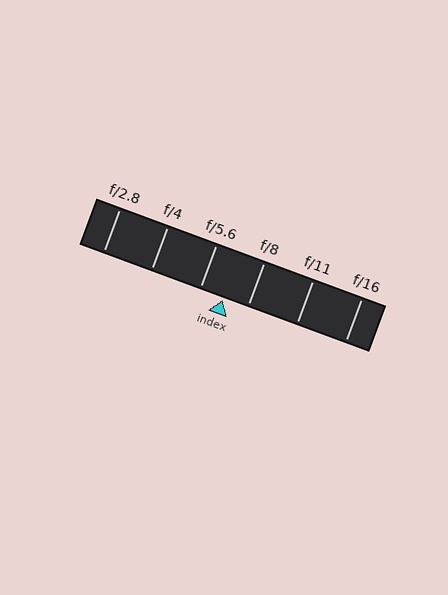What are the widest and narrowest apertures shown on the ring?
The widest aperture shown is f/2.8 and the narrowest is f/16.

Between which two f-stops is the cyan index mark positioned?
The index mark is between f/5.6 and f/8.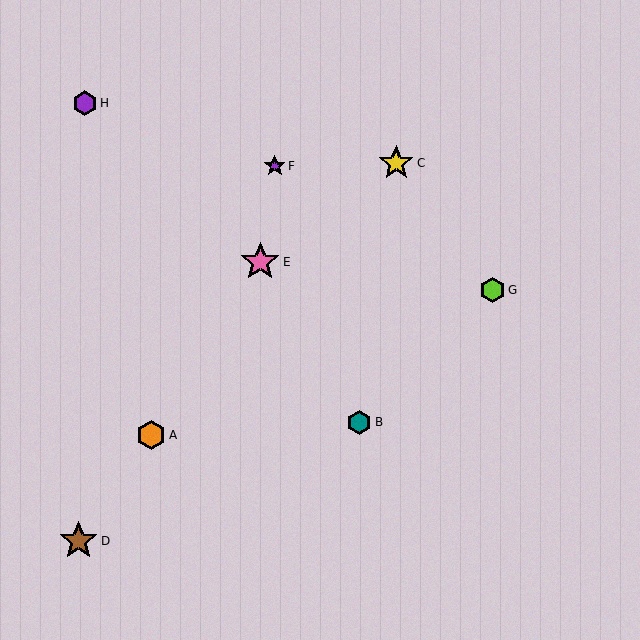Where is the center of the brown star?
The center of the brown star is at (79, 541).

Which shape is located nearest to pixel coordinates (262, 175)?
The purple star (labeled F) at (275, 166) is nearest to that location.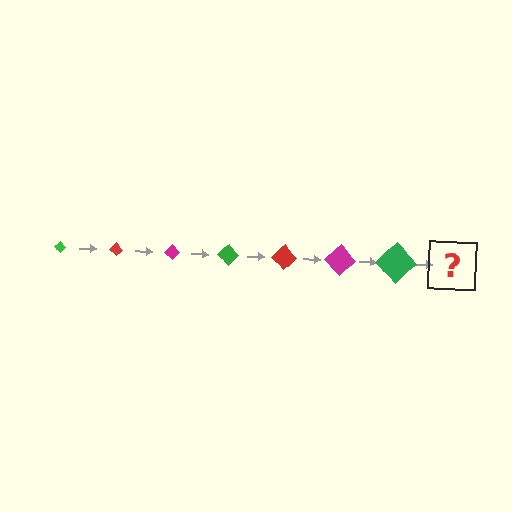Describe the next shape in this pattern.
It should be a red diamond, larger than the previous one.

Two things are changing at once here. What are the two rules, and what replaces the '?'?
The two rules are that the diamond grows larger each step and the color cycles through green, red, and magenta. The '?' should be a red diamond, larger than the previous one.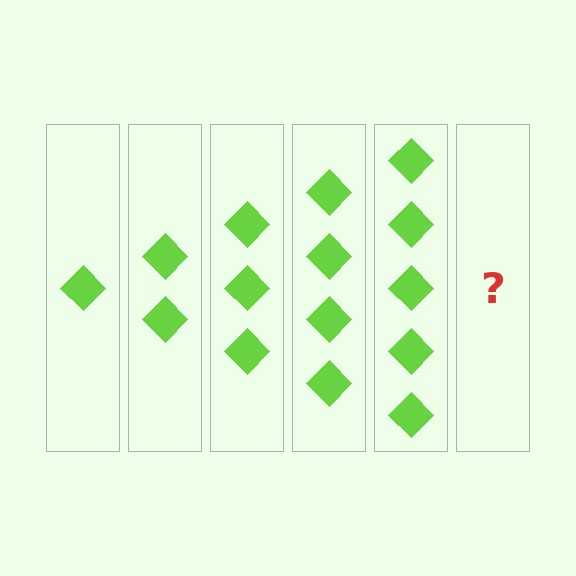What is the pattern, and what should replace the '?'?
The pattern is that each step adds one more diamond. The '?' should be 6 diamonds.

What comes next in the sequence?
The next element should be 6 diamonds.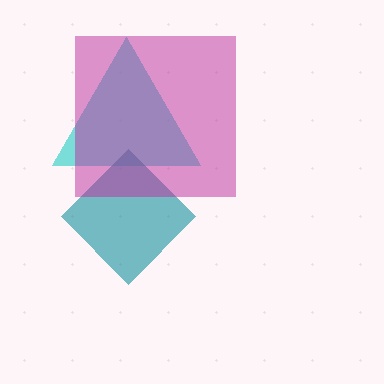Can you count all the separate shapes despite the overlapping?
Yes, there are 3 separate shapes.